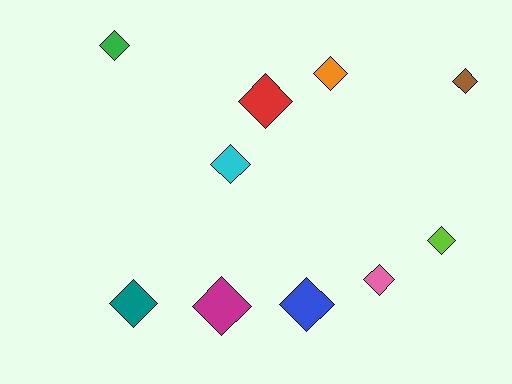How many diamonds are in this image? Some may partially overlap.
There are 10 diamonds.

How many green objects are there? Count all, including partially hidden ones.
There is 1 green object.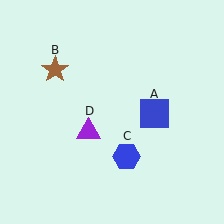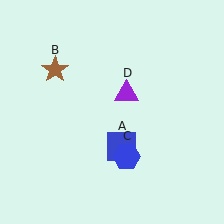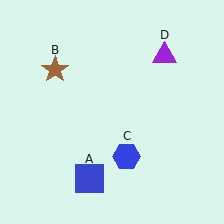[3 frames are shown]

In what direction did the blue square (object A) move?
The blue square (object A) moved down and to the left.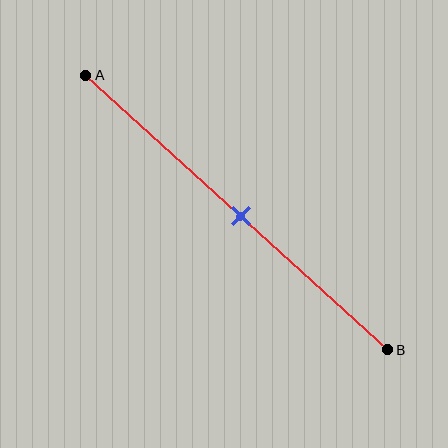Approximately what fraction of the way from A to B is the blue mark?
The blue mark is approximately 50% of the way from A to B.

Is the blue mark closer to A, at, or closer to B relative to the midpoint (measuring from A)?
The blue mark is approximately at the midpoint of segment AB.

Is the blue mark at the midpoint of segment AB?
Yes, the mark is approximately at the midpoint.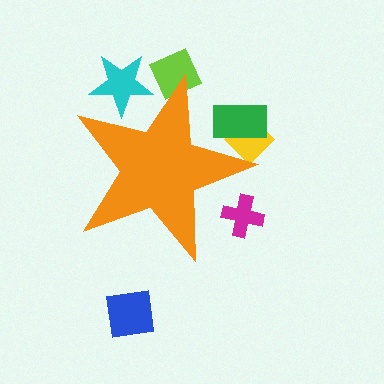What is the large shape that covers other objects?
An orange star.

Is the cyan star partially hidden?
Yes, the cyan star is partially hidden behind the orange star.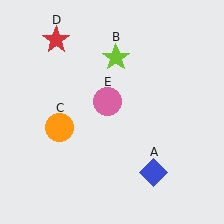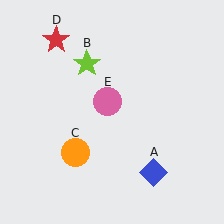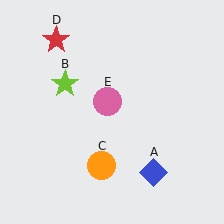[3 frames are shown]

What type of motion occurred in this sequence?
The lime star (object B), orange circle (object C) rotated counterclockwise around the center of the scene.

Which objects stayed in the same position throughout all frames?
Blue diamond (object A) and red star (object D) and pink circle (object E) remained stationary.